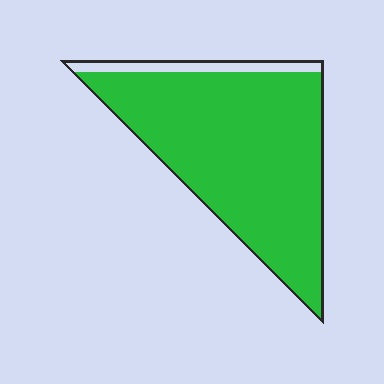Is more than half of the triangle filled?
Yes.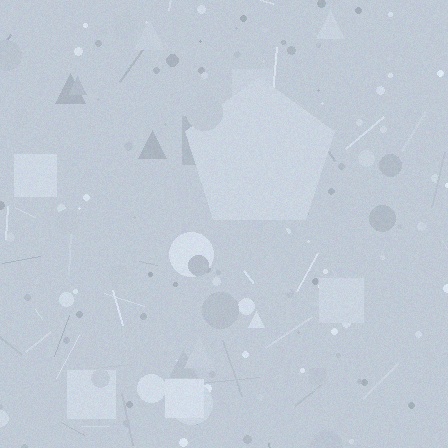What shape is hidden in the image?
A pentagon is hidden in the image.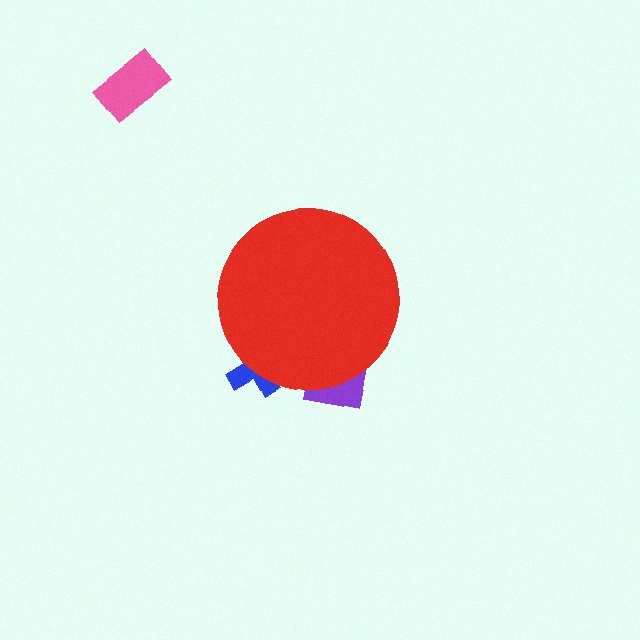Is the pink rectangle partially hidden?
No, the pink rectangle is fully visible.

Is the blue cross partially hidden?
Yes, the blue cross is partially hidden behind the red circle.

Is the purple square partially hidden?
Yes, the purple square is partially hidden behind the red circle.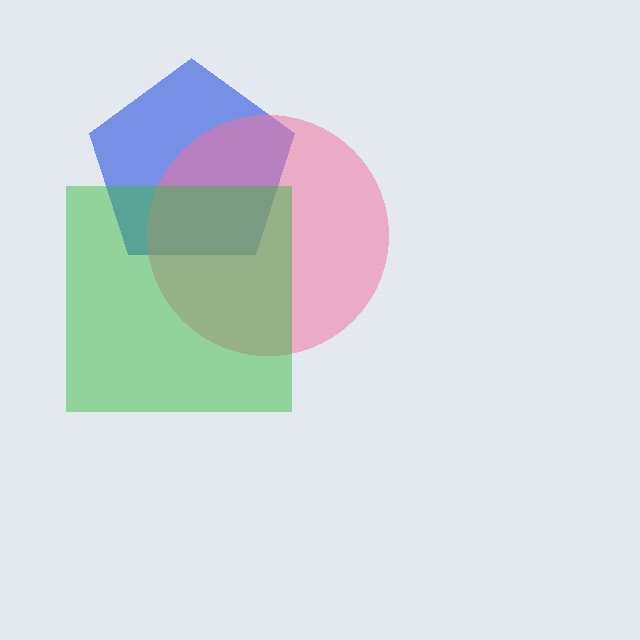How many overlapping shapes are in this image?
There are 3 overlapping shapes in the image.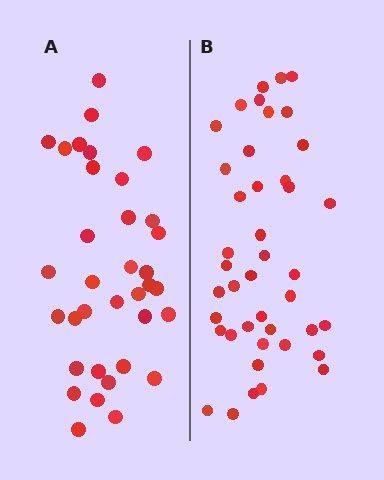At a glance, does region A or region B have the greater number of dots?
Region B (the right region) has more dots.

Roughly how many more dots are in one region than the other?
Region B has roughly 8 or so more dots than region A.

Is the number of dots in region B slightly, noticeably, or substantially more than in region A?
Region B has only slightly more — the two regions are fairly close. The ratio is roughly 1.2 to 1.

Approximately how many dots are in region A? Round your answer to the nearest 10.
About 40 dots. (The exact count is 35, which rounds to 40.)